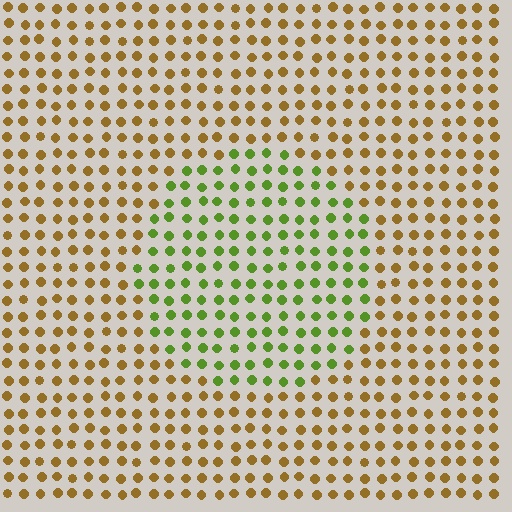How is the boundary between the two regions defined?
The boundary is defined purely by a slight shift in hue (about 54 degrees). Spacing, size, and orientation are identical on both sides.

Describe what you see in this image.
The image is filled with small brown elements in a uniform arrangement. A circle-shaped region is visible where the elements are tinted to a slightly different hue, forming a subtle color boundary.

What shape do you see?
I see a circle.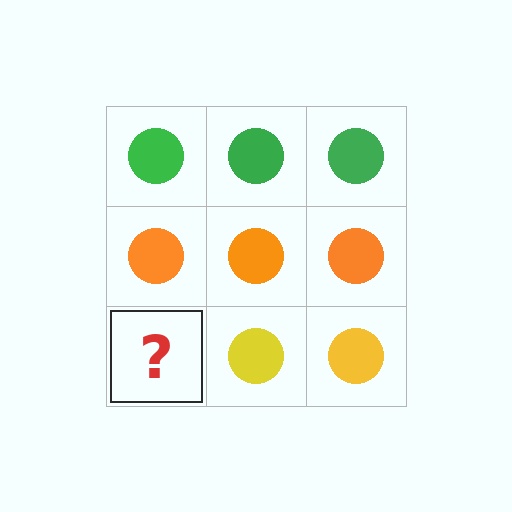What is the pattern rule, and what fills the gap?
The rule is that each row has a consistent color. The gap should be filled with a yellow circle.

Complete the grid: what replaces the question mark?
The question mark should be replaced with a yellow circle.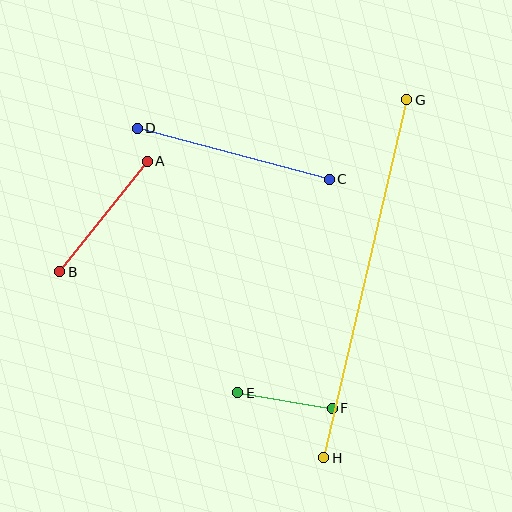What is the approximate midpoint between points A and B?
The midpoint is at approximately (104, 216) pixels.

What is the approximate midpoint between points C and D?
The midpoint is at approximately (233, 154) pixels.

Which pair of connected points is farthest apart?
Points G and H are farthest apart.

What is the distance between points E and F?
The distance is approximately 96 pixels.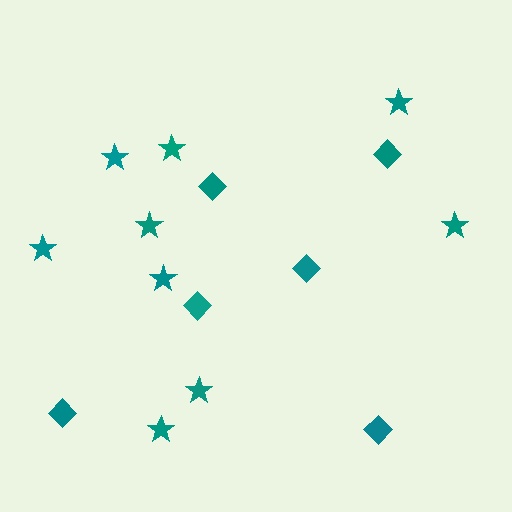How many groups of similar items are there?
There are 2 groups: one group of stars (9) and one group of diamonds (6).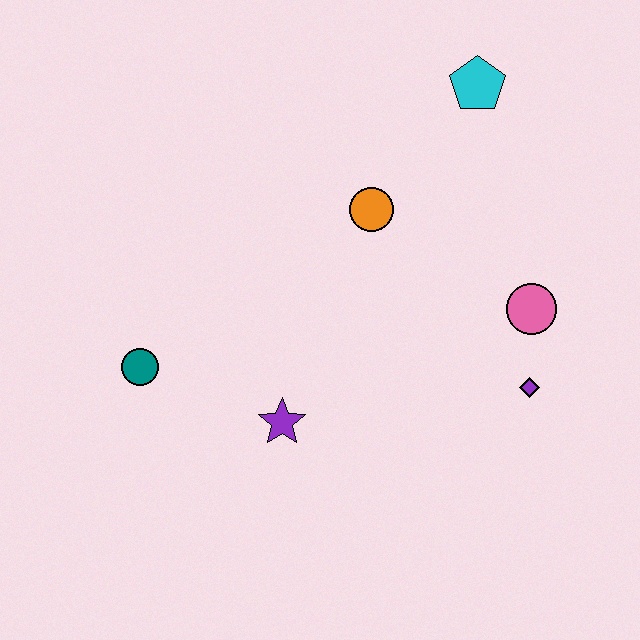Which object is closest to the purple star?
The teal circle is closest to the purple star.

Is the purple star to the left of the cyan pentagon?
Yes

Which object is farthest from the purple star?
The cyan pentagon is farthest from the purple star.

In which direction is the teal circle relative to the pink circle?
The teal circle is to the left of the pink circle.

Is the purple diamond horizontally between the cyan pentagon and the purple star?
No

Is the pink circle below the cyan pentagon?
Yes